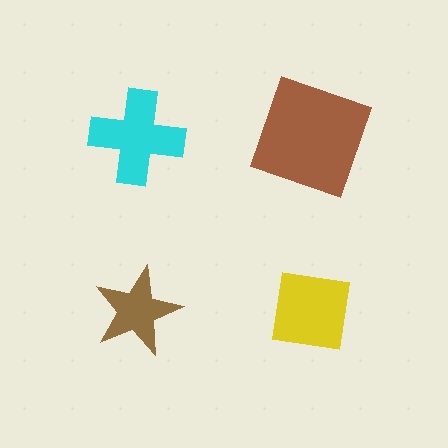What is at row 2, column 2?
A yellow square.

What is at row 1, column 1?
A cyan cross.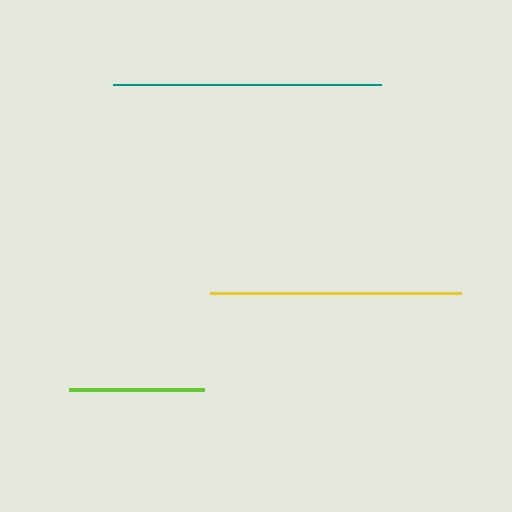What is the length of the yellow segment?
The yellow segment is approximately 251 pixels long.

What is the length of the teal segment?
The teal segment is approximately 268 pixels long.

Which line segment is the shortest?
The lime line is the shortest at approximately 135 pixels.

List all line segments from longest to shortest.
From longest to shortest: teal, yellow, lime.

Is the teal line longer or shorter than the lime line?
The teal line is longer than the lime line.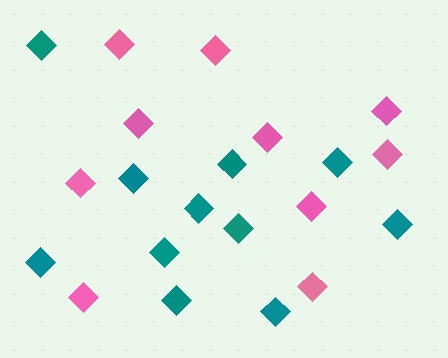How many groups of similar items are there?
There are 2 groups: one group of pink diamonds (10) and one group of teal diamonds (11).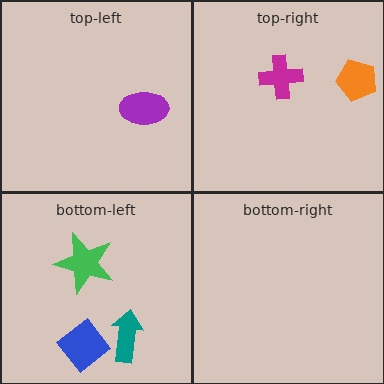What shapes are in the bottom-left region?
The green star, the teal arrow, the blue diamond.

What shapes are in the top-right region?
The magenta cross, the orange pentagon.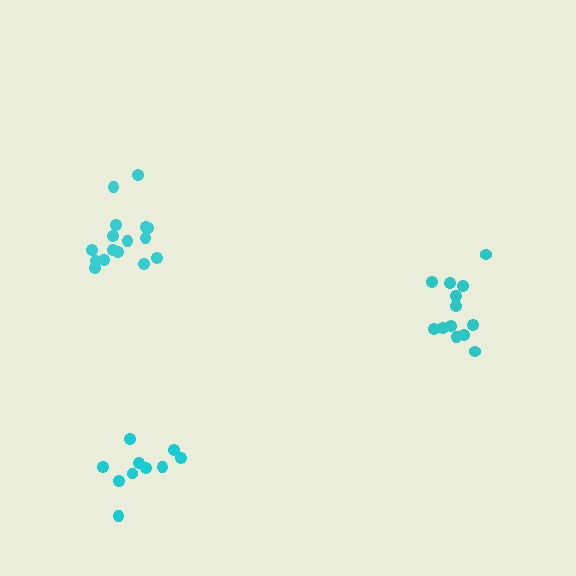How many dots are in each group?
Group 1: 16 dots, Group 2: 13 dots, Group 3: 10 dots (39 total).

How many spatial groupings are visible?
There are 3 spatial groupings.